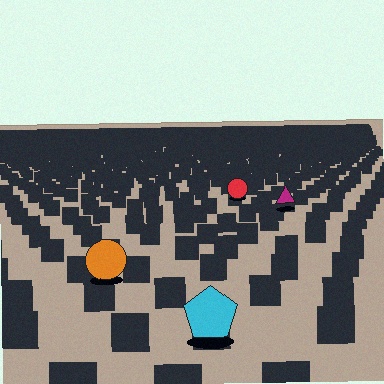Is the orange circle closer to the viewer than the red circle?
Yes. The orange circle is closer — you can tell from the texture gradient: the ground texture is coarser near it.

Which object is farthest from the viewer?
The red circle is farthest from the viewer. It appears smaller and the ground texture around it is denser.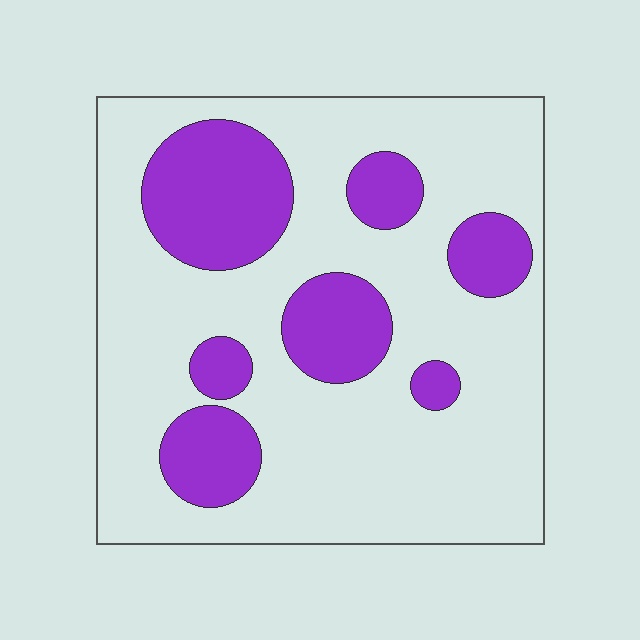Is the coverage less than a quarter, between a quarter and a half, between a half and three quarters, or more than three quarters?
Between a quarter and a half.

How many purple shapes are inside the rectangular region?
7.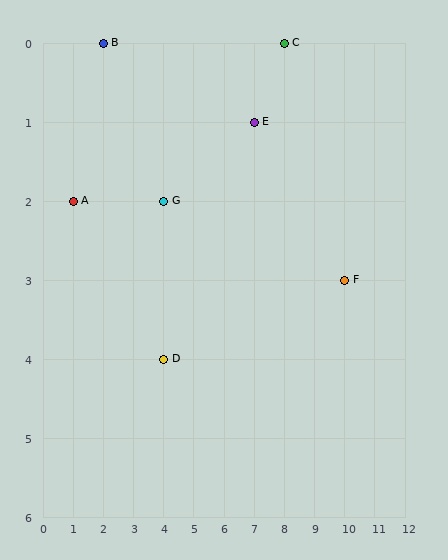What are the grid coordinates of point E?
Point E is at grid coordinates (7, 1).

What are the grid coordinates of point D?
Point D is at grid coordinates (4, 4).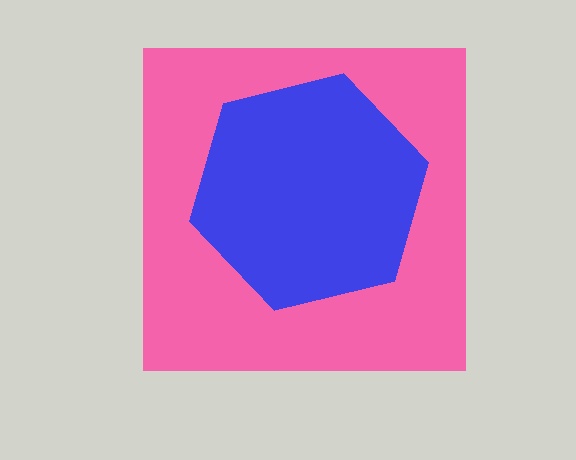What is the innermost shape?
The blue hexagon.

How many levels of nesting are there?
2.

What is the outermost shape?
The pink square.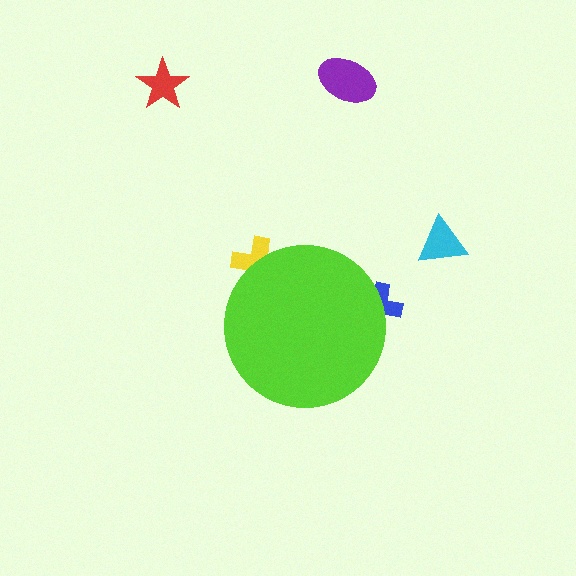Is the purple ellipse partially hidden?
No, the purple ellipse is fully visible.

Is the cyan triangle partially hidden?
No, the cyan triangle is fully visible.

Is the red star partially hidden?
No, the red star is fully visible.